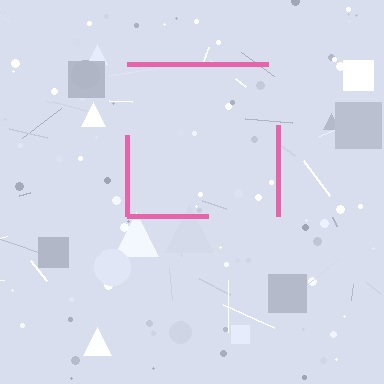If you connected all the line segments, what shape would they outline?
They would outline a square.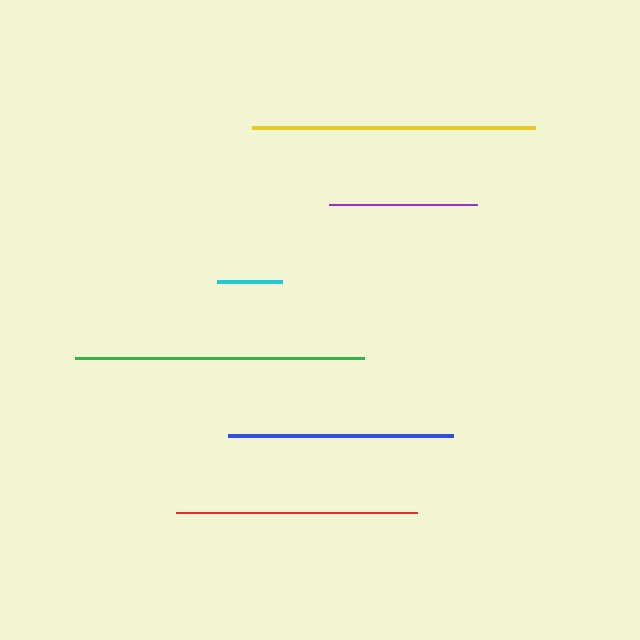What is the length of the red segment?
The red segment is approximately 241 pixels long.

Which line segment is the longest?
The green line is the longest at approximately 289 pixels.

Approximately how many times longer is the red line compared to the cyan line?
The red line is approximately 3.7 times the length of the cyan line.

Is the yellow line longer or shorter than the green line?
The green line is longer than the yellow line.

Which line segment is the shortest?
The cyan line is the shortest at approximately 65 pixels.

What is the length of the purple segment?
The purple segment is approximately 148 pixels long.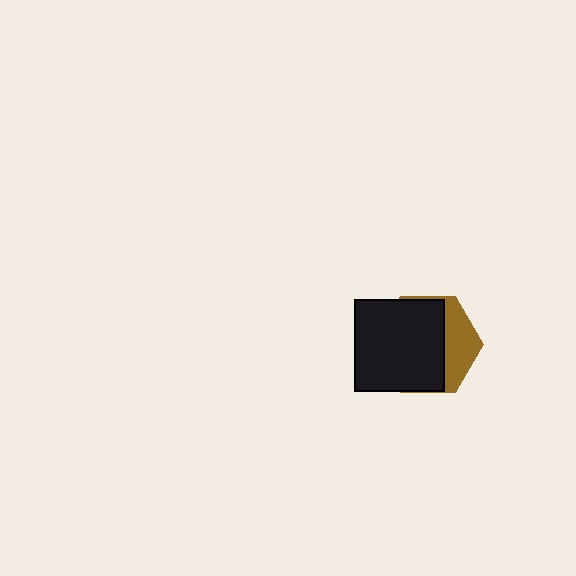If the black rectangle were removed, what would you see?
You would see the complete brown hexagon.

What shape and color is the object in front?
The object in front is a black rectangle.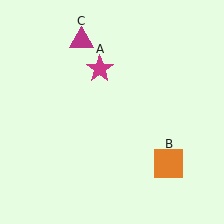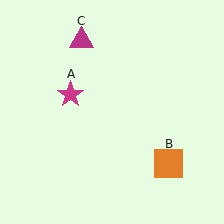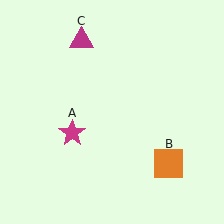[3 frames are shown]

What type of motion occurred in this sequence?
The magenta star (object A) rotated counterclockwise around the center of the scene.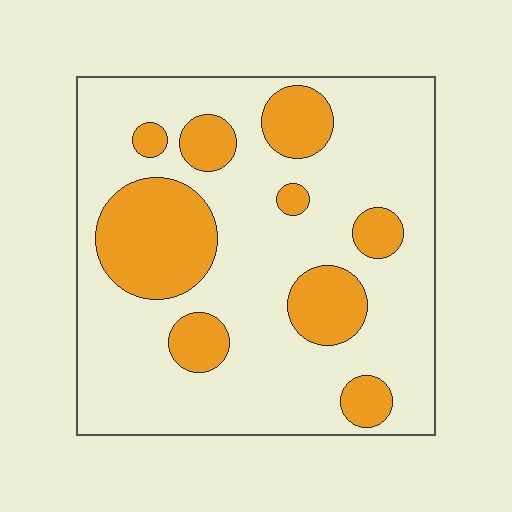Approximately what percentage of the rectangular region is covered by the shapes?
Approximately 25%.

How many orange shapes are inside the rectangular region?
9.